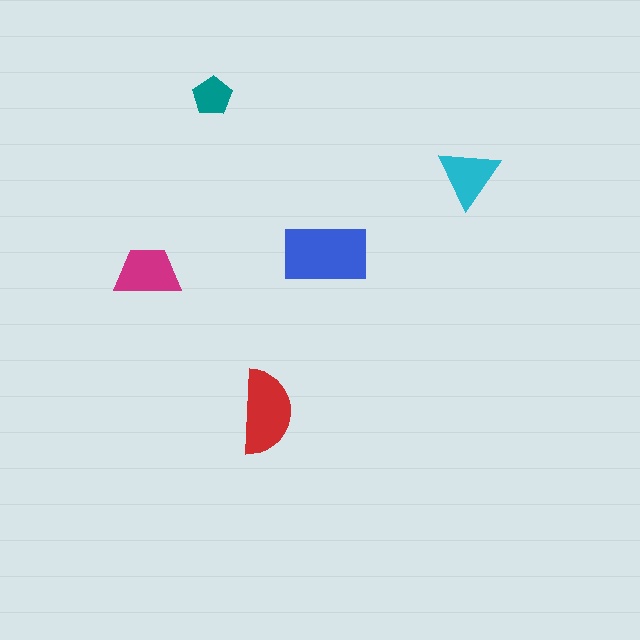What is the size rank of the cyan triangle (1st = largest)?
4th.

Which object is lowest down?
The red semicircle is bottommost.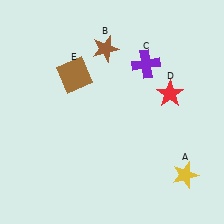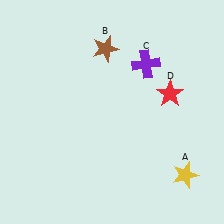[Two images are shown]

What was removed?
The brown square (E) was removed in Image 2.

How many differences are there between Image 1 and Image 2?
There is 1 difference between the two images.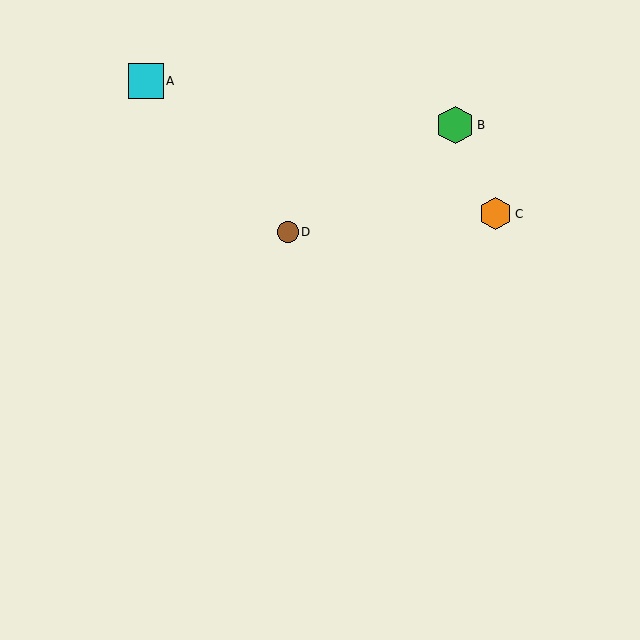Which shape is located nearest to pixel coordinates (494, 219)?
The orange hexagon (labeled C) at (496, 214) is nearest to that location.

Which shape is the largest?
The green hexagon (labeled B) is the largest.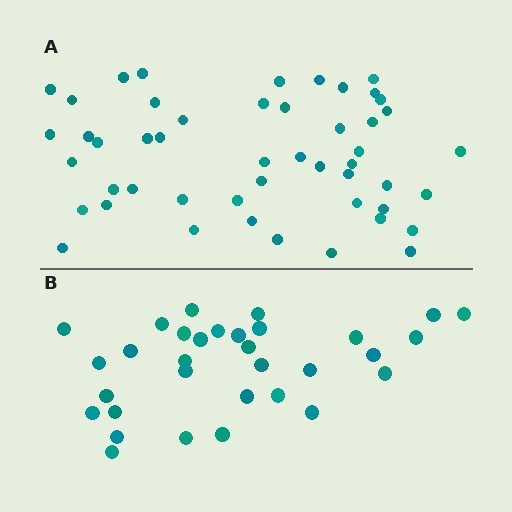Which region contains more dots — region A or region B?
Region A (the top region) has more dots.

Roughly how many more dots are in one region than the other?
Region A has approximately 15 more dots than region B.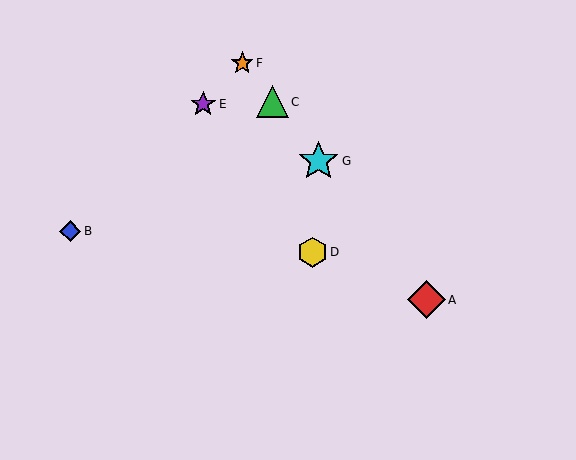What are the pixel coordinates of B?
Object B is at (70, 231).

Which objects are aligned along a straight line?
Objects A, C, F, G are aligned along a straight line.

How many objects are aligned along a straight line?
4 objects (A, C, F, G) are aligned along a straight line.